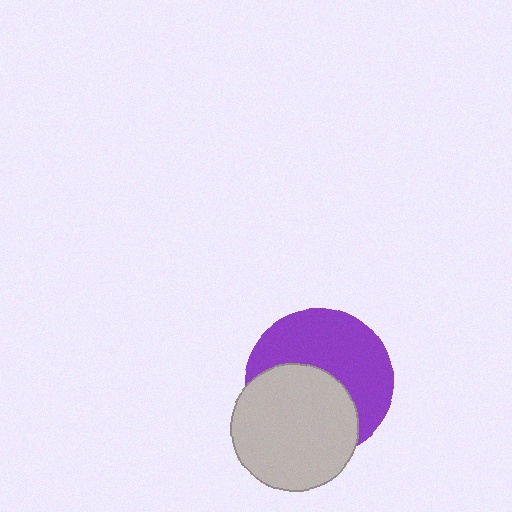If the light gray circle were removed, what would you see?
You would see the complete purple circle.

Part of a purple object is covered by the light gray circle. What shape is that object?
It is a circle.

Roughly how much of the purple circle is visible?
About half of it is visible (roughly 54%).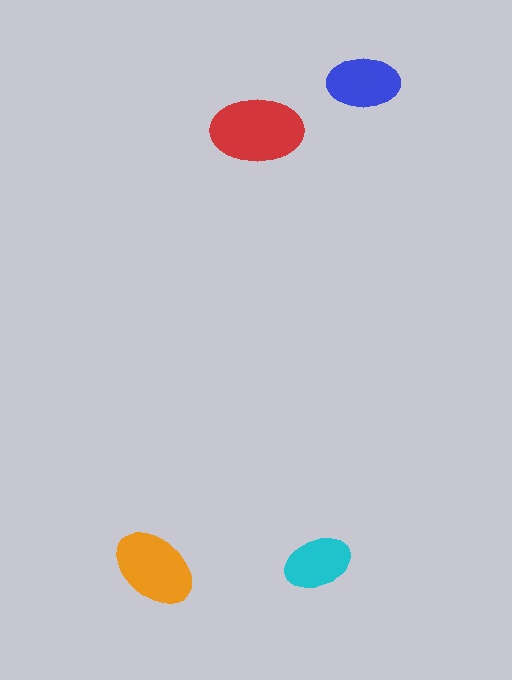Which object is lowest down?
The orange ellipse is bottommost.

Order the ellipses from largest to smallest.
the red one, the orange one, the blue one, the cyan one.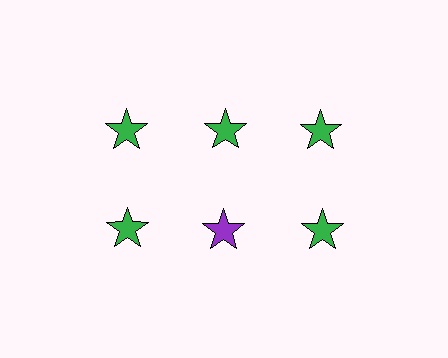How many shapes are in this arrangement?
There are 6 shapes arranged in a grid pattern.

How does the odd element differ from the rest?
It has a different color: purple instead of green.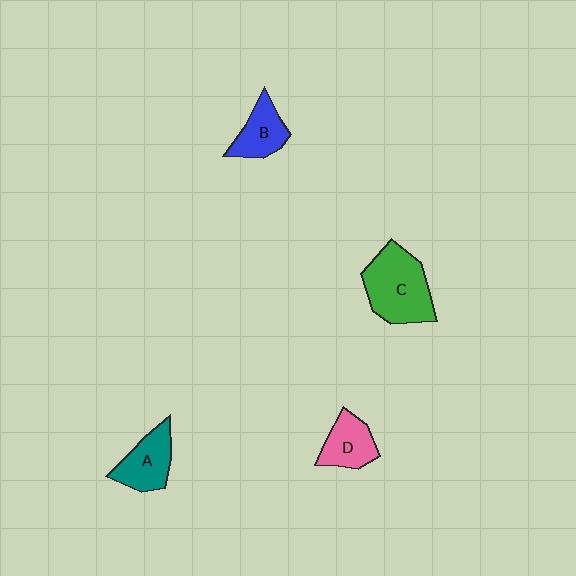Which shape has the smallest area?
Shape B (blue).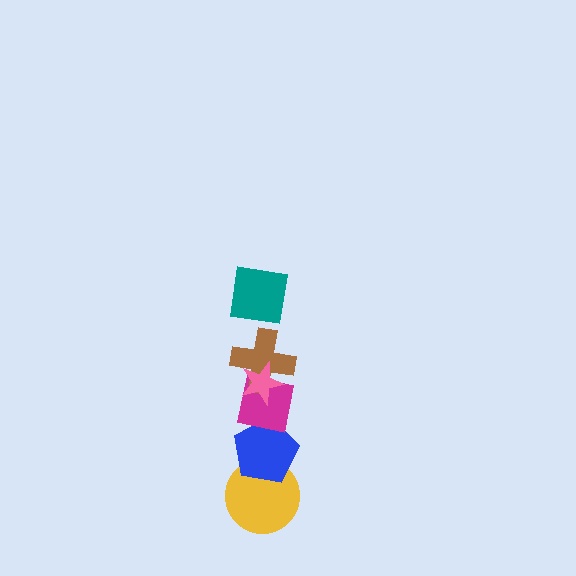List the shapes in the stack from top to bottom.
From top to bottom: the teal square, the pink star, the brown cross, the magenta square, the blue pentagon, the yellow circle.